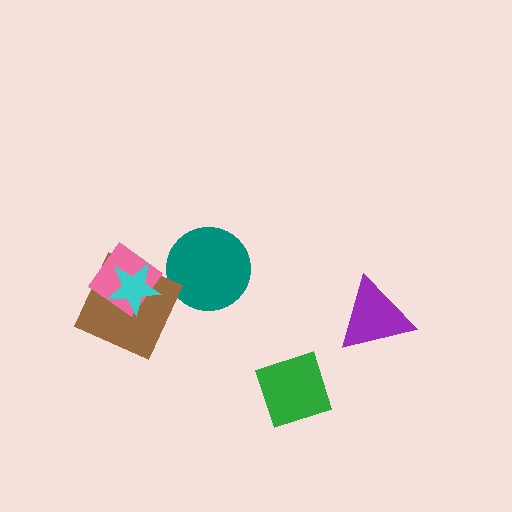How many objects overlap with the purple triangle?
0 objects overlap with the purple triangle.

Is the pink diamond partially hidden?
Yes, it is partially covered by another shape.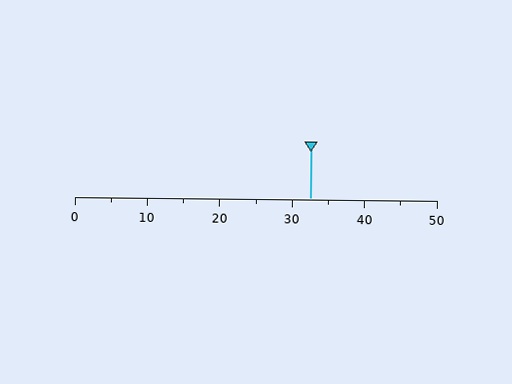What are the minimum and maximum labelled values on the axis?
The axis runs from 0 to 50.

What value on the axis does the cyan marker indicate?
The marker indicates approximately 32.5.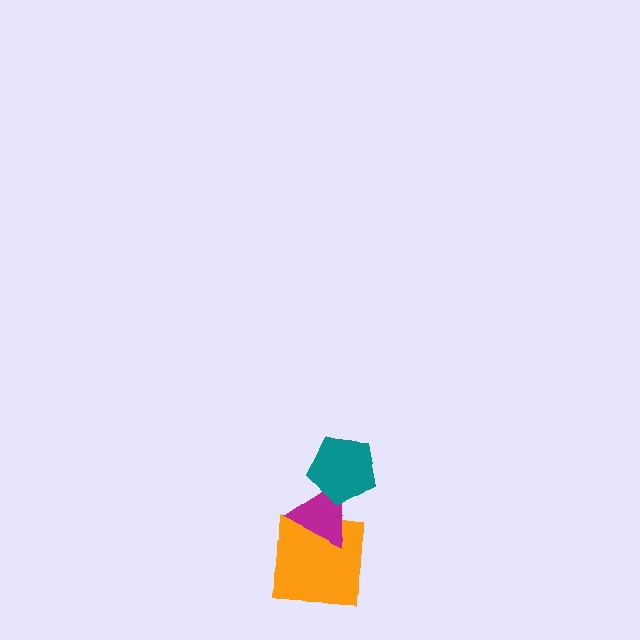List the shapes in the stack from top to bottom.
From top to bottom: the teal pentagon, the magenta triangle, the orange square.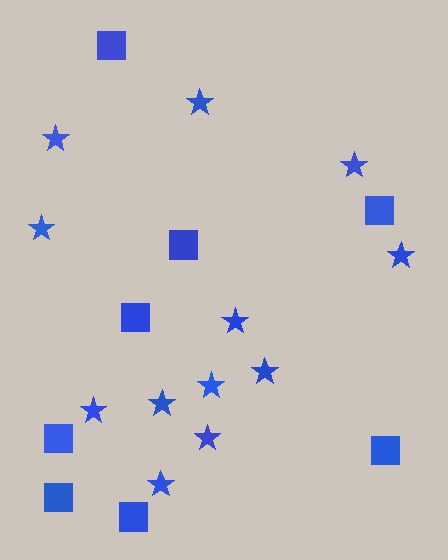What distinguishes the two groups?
There are 2 groups: one group of stars (12) and one group of squares (8).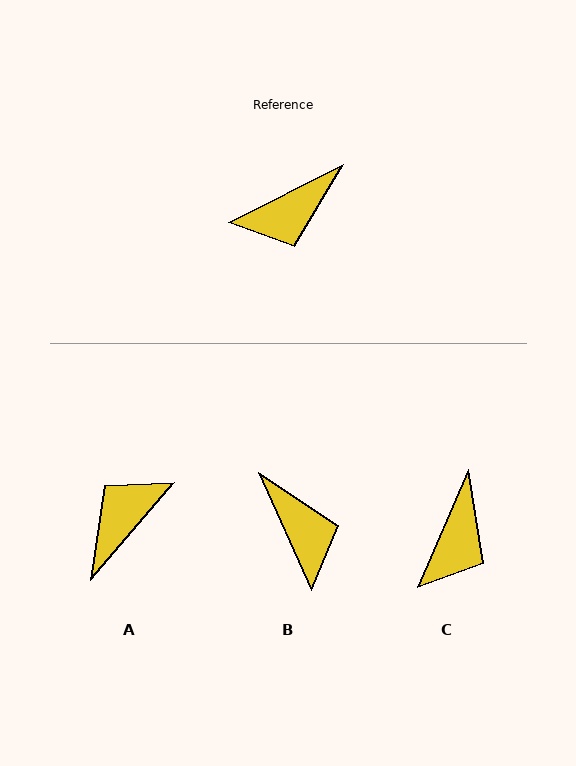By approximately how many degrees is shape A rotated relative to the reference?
Approximately 158 degrees clockwise.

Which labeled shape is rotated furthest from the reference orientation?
A, about 158 degrees away.